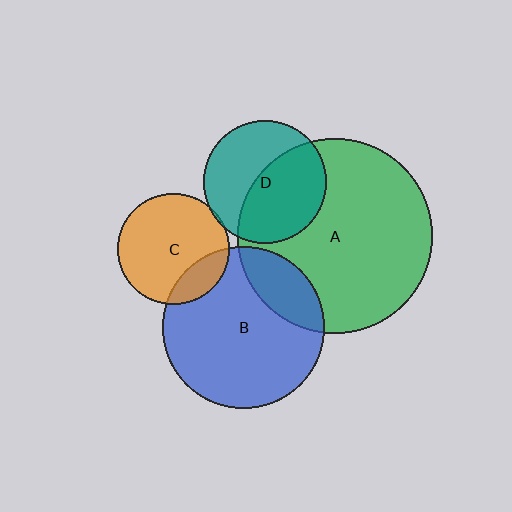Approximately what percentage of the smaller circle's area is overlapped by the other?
Approximately 5%.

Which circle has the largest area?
Circle A (green).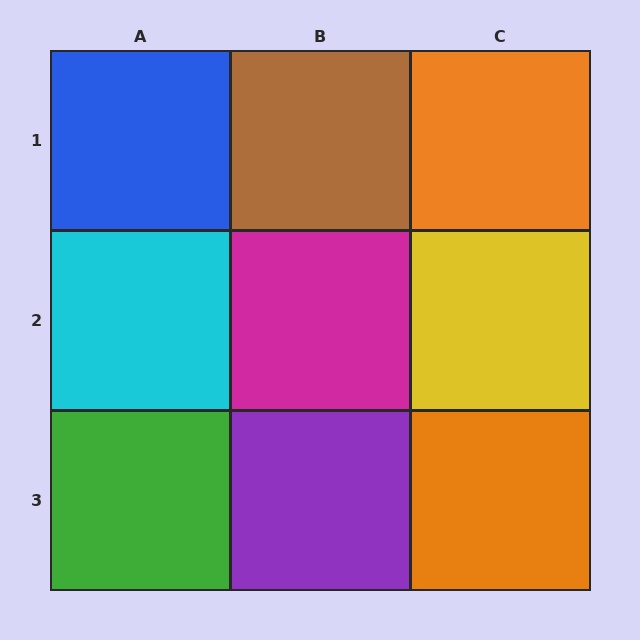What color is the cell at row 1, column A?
Blue.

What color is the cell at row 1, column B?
Brown.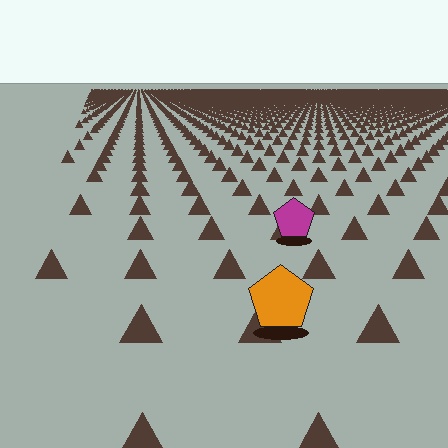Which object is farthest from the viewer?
The magenta pentagon is farthest from the viewer. It appears smaller and the ground texture around it is denser.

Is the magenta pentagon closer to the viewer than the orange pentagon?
No. The orange pentagon is closer — you can tell from the texture gradient: the ground texture is coarser near it.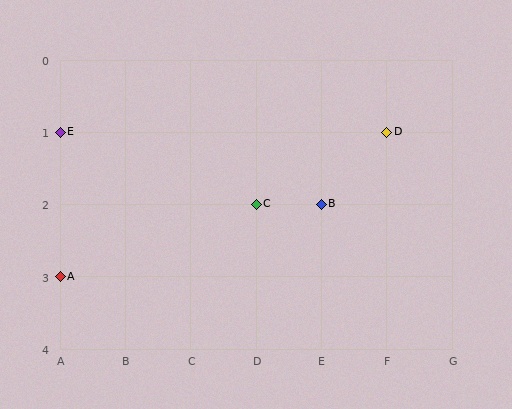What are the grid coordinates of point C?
Point C is at grid coordinates (D, 2).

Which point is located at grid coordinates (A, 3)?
Point A is at (A, 3).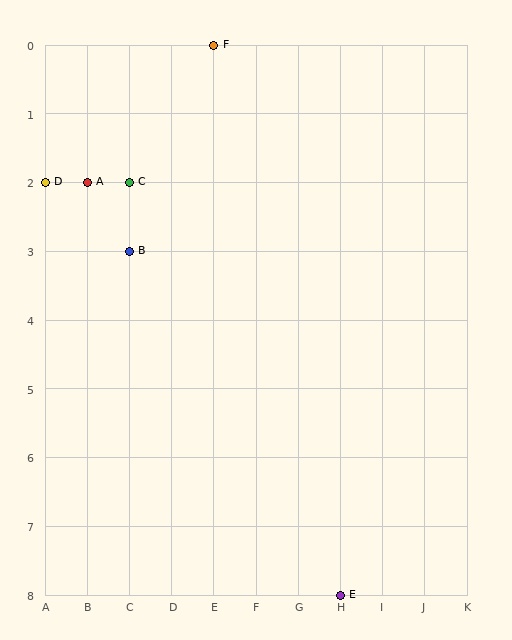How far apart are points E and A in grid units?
Points E and A are 6 columns and 6 rows apart (about 8.5 grid units diagonally).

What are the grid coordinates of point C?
Point C is at grid coordinates (C, 2).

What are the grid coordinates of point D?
Point D is at grid coordinates (A, 2).